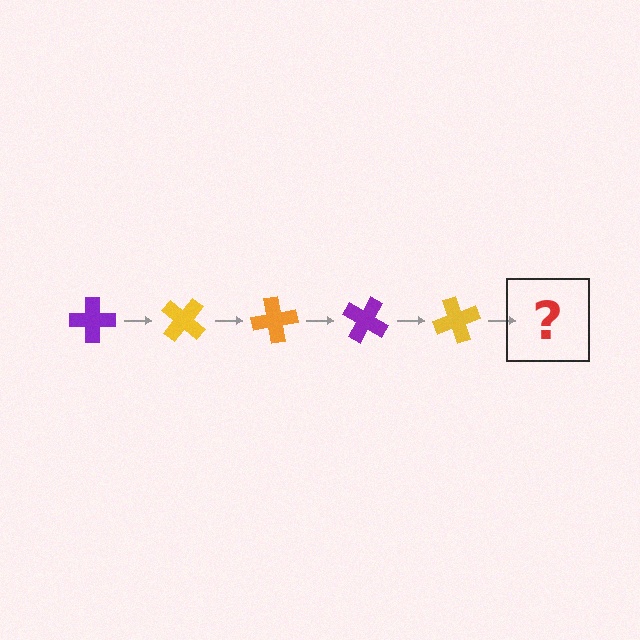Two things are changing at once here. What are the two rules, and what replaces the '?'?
The two rules are that it rotates 40 degrees each step and the color cycles through purple, yellow, and orange. The '?' should be an orange cross, rotated 200 degrees from the start.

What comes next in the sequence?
The next element should be an orange cross, rotated 200 degrees from the start.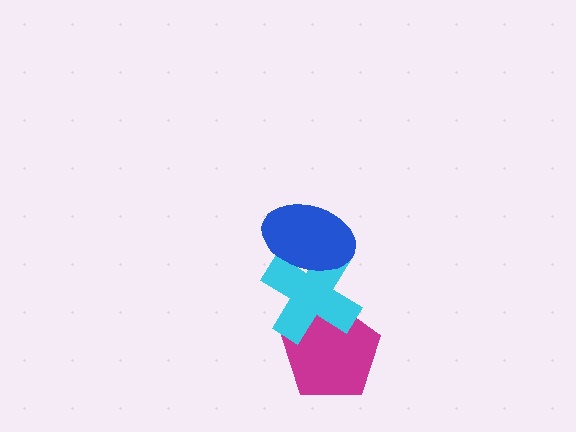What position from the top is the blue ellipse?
The blue ellipse is 1st from the top.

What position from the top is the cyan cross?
The cyan cross is 2nd from the top.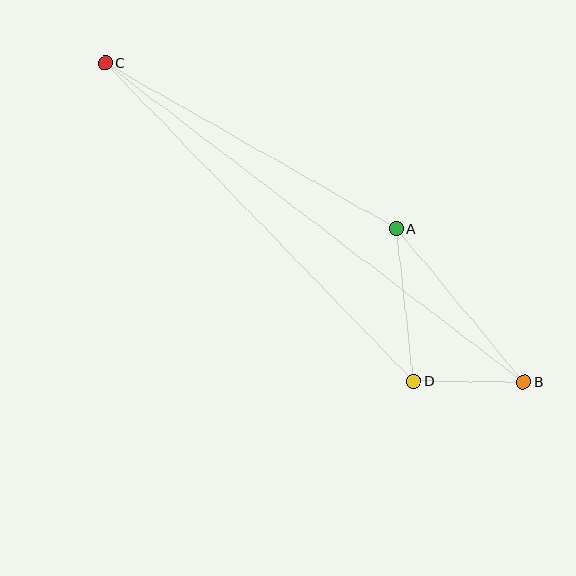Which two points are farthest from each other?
Points B and C are farthest from each other.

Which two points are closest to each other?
Points B and D are closest to each other.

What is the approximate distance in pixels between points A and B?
The distance between A and B is approximately 200 pixels.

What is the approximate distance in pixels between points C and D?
The distance between C and D is approximately 443 pixels.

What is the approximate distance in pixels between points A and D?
The distance between A and D is approximately 154 pixels.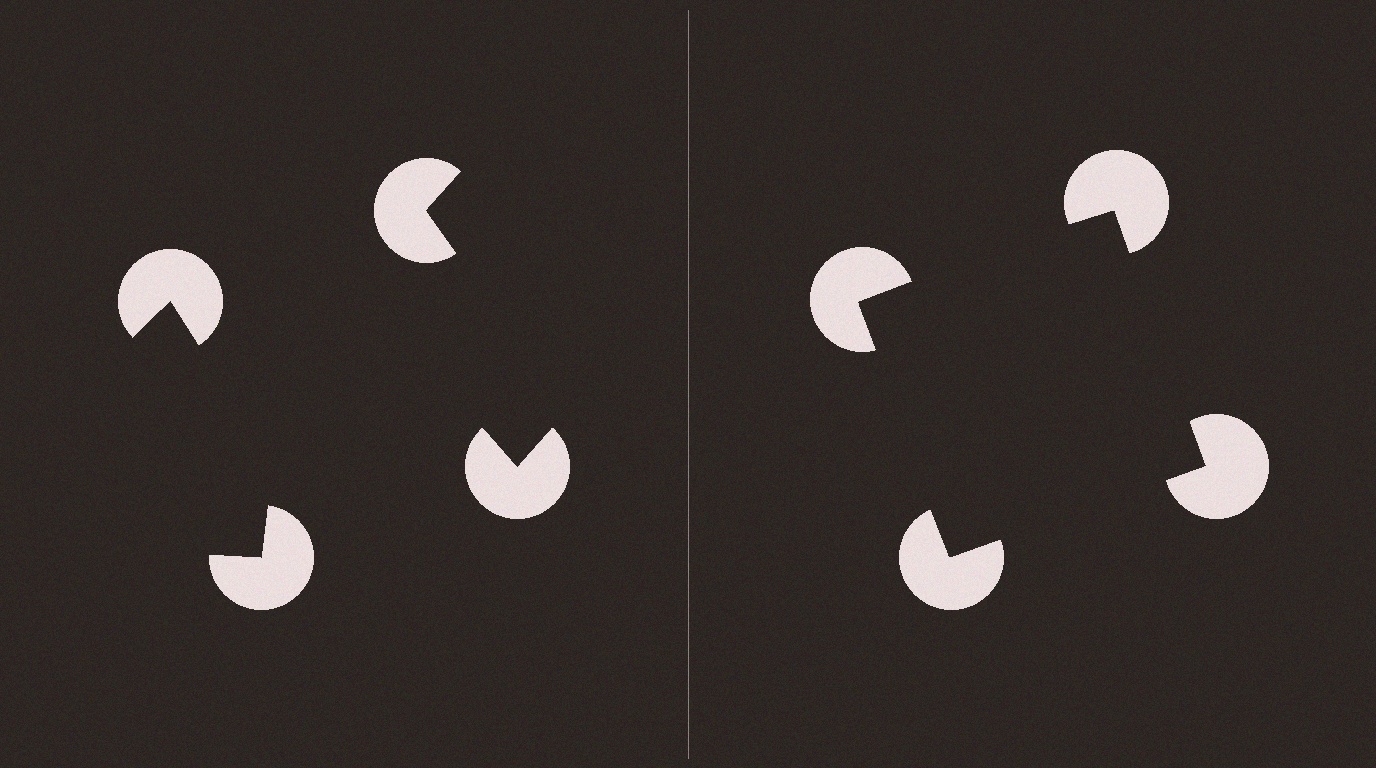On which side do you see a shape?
An illusory square appears on the right side. On the left side the wedge cuts are rotated, so no coherent shape forms.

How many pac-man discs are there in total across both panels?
8 — 4 on each side.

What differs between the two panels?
The pac-man discs are positioned identically on both sides; only the wedge orientations differ. On the right they align to a square; on the left they are misaligned.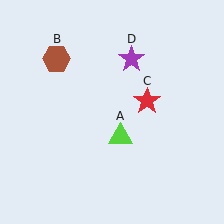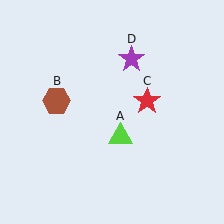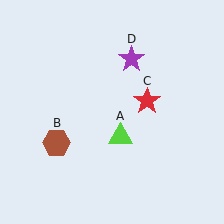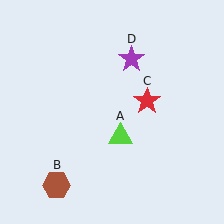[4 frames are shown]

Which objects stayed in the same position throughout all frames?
Lime triangle (object A) and red star (object C) and purple star (object D) remained stationary.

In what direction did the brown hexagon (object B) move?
The brown hexagon (object B) moved down.